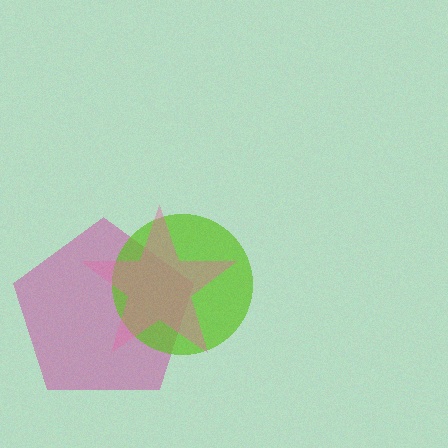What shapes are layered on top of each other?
The layered shapes are: a magenta pentagon, a lime circle, a pink star.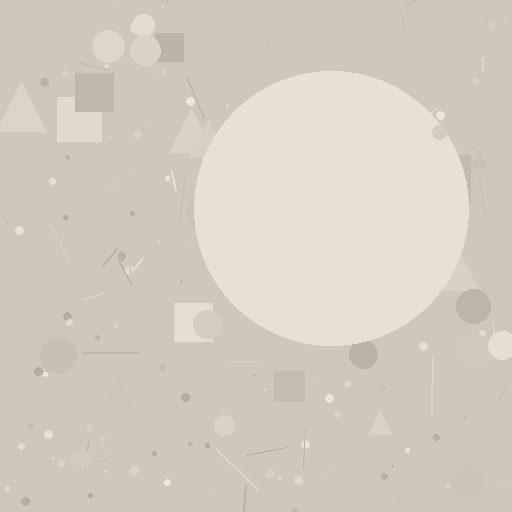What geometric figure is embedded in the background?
A circle is embedded in the background.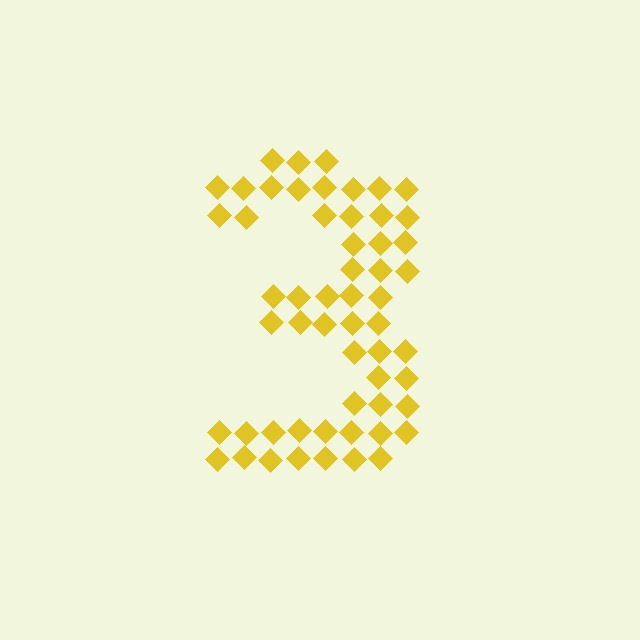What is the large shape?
The large shape is the digit 3.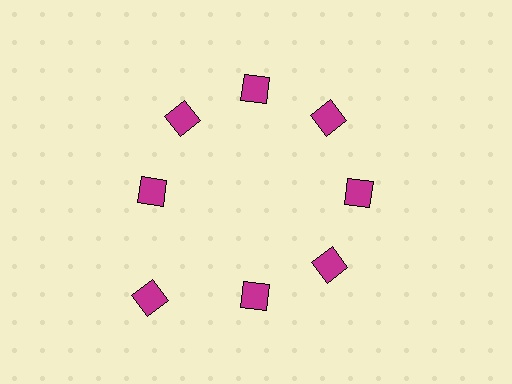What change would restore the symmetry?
The symmetry would be restored by moving it inward, back onto the ring so that all 8 diamonds sit at equal angles and equal distance from the center.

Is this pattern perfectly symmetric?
No. The 8 magenta diamonds are arranged in a ring, but one element near the 8 o'clock position is pushed outward from the center, breaking the 8-fold rotational symmetry.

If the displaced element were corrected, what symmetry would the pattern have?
It would have 8-fold rotational symmetry — the pattern would map onto itself every 45 degrees.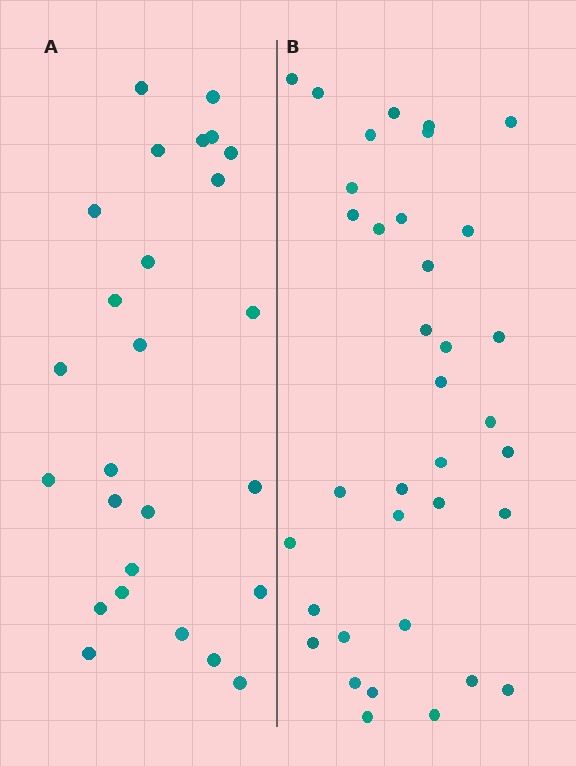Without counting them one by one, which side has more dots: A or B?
Region B (the right region) has more dots.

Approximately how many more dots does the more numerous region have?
Region B has roughly 10 or so more dots than region A.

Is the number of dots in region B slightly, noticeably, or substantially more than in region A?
Region B has noticeably more, but not dramatically so. The ratio is roughly 1.4 to 1.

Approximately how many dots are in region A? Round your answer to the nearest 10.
About 30 dots. (The exact count is 26, which rounds to 30.)